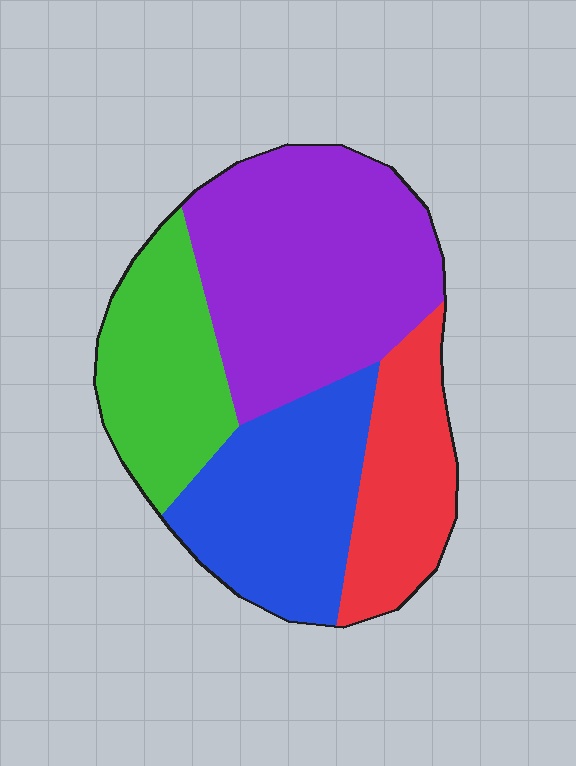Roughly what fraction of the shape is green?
Green covers roughly 20% of the shape.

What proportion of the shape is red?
Red covers around 20% of the shape.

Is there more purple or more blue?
Purple.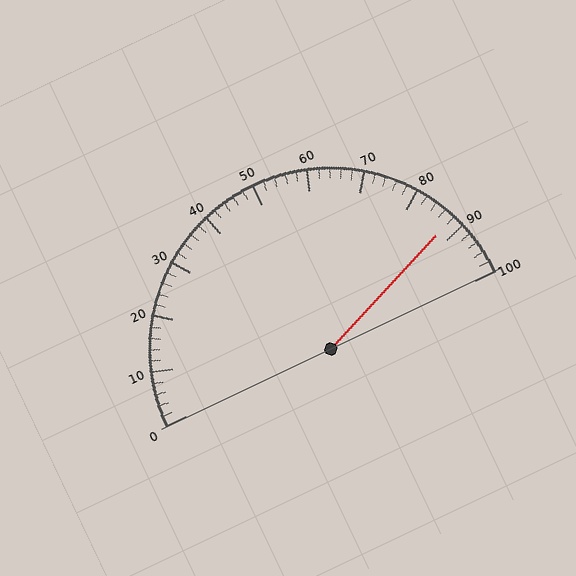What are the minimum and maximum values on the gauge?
The gauge ranges from 0 to 100.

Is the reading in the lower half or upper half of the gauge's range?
The reading is in the upper half of the range (0 to 100).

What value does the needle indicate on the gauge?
The needle indicates approximately 88.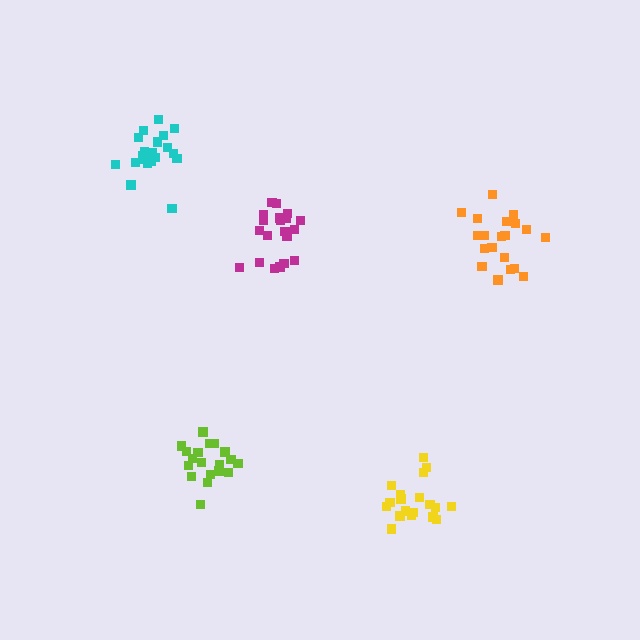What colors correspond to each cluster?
The clusters are colored: lime, orange, cyan, yellow, magenta.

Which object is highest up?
The cyan cluster is topmost.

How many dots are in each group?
Group 1: 19 dots, Group 2: 20 dots, Group 3: 21 dots, Group 4: 19 dots, Group 5: 20 dots (99 total).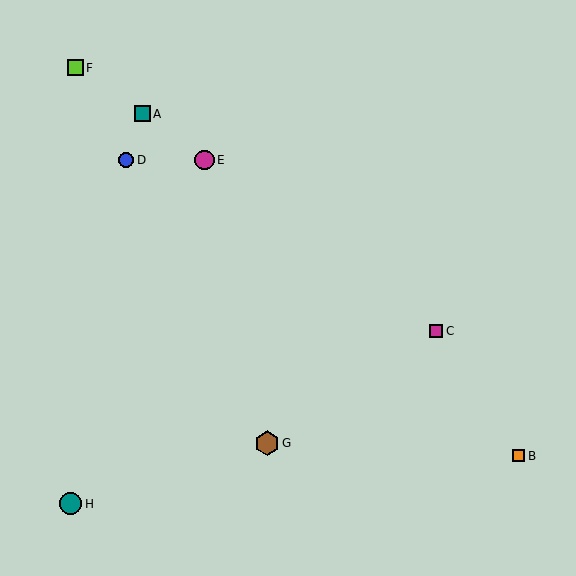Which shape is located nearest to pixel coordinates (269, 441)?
The brown hexagon (labeled G) at (267, 443) is nearest to that location.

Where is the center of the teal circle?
The center of the teal circle is at (71, 504).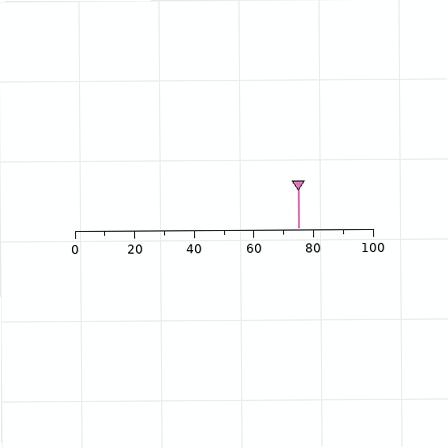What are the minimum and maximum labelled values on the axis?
The axis runs from 0 to 100.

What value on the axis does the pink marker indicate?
The marker indicates approximately 75.